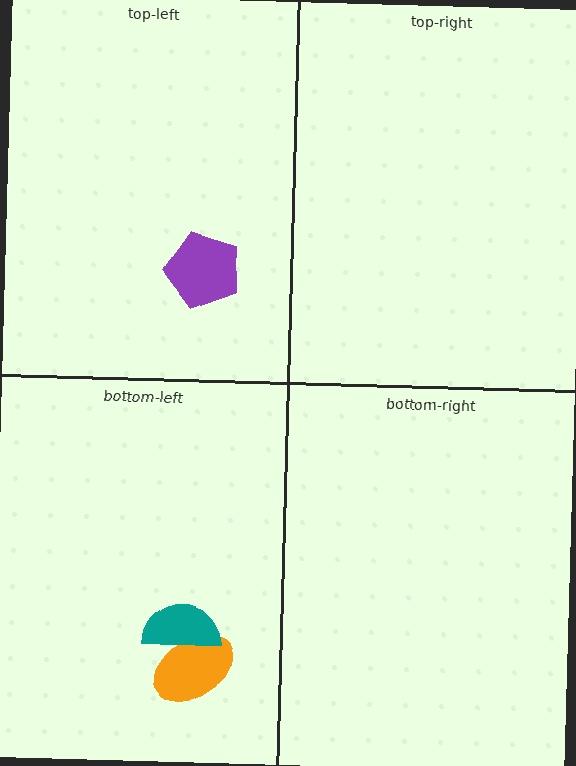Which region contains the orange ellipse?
The bottom-left region.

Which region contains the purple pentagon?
The top-left region.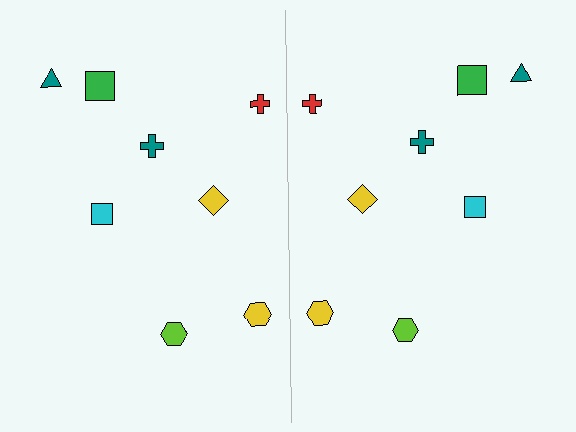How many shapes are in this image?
There are 16 shapes in this image.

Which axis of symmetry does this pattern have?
The pattern has a vertical axis of symmetry running through the center of the image.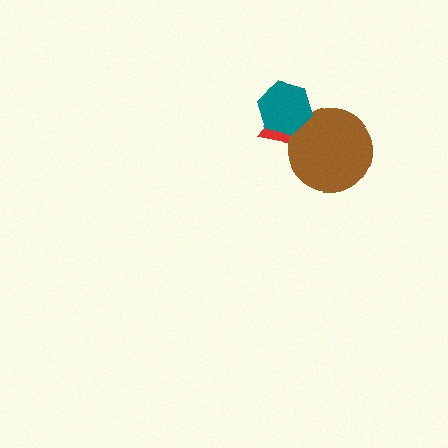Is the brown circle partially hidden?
Yes, it is partially covered by another shape.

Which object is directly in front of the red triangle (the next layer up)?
The brown circle is directly in front of the red triangle.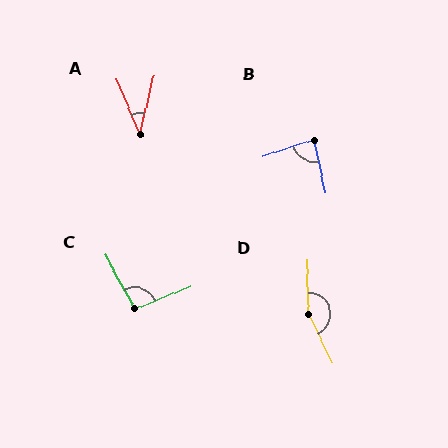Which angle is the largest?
D, at approximately 157 degrees.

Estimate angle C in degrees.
Approximately 97 degrees.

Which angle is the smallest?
A, at approximately 36 degrees.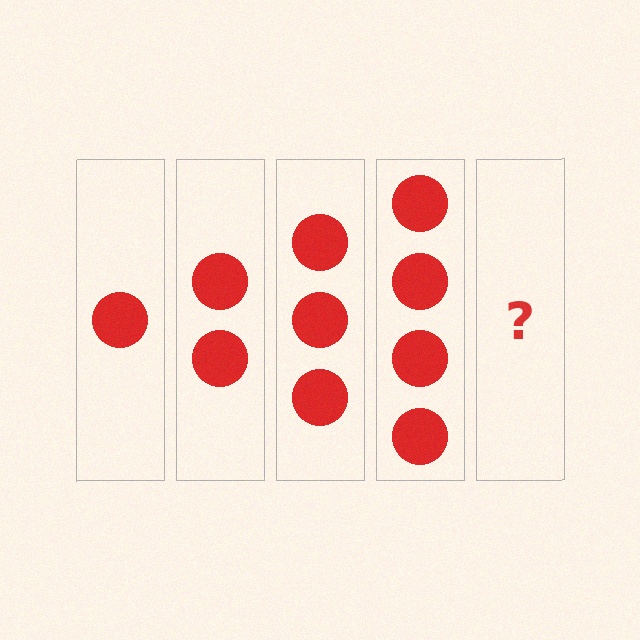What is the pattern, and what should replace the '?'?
The pattern is that each step adds one more circle. The '?' should be 5 circles.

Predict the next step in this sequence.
The next step is 5 circles.